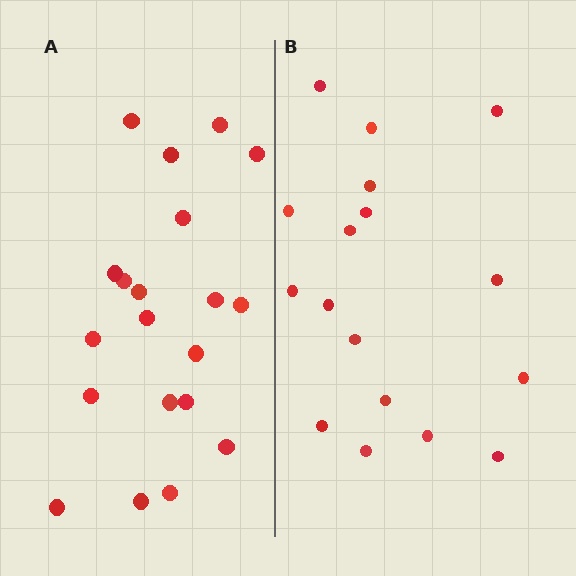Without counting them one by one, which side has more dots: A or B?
Region A (the left region) has more dots.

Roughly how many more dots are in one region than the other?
Region A has just a few more — roughly 2 or 3 more dots than region B.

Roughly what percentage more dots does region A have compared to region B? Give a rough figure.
About 20% more.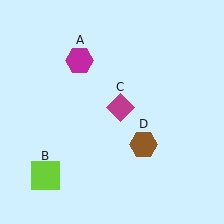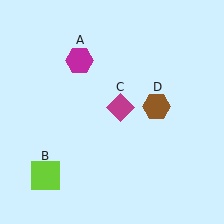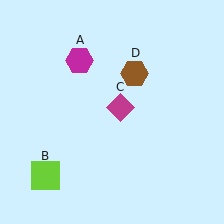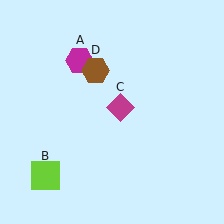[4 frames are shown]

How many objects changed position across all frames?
1 object changed position: brown hexagon (object D).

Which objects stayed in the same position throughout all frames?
Magenta hexagon (object A) and lime square (object B) and magenta diamond (object C) remained stationary.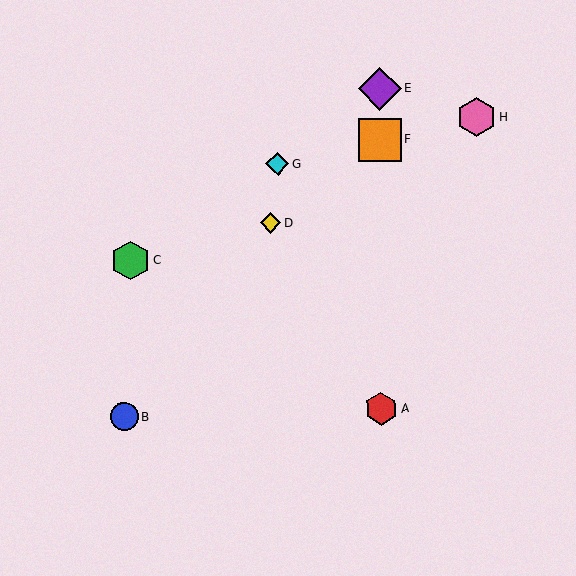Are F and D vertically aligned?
No, F is at x≈380 and D is at x≈270.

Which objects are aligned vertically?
Objects A, E, F are aligned vertically.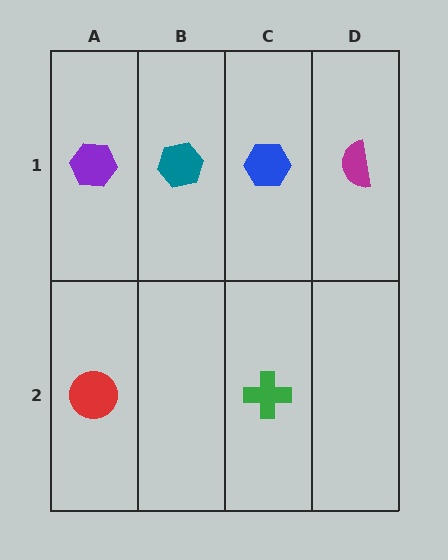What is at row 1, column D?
A magenta semicircle.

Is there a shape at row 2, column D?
No, that cell is empty.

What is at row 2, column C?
A green cross.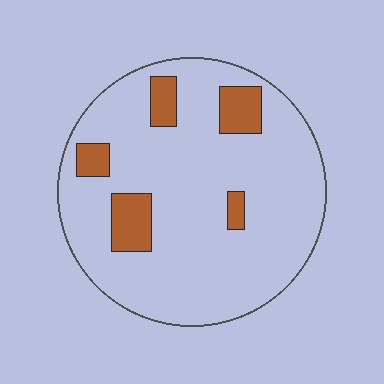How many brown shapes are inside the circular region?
5.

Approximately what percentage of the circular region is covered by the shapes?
Approximately 15%.